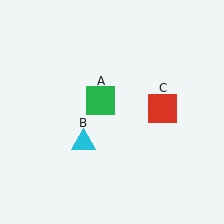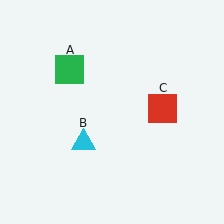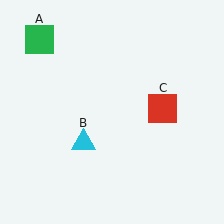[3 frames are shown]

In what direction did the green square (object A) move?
The green square (object A) moved up and to the left.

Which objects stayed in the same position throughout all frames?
Cyan triangle (object B) and red square (object C) remained stationary.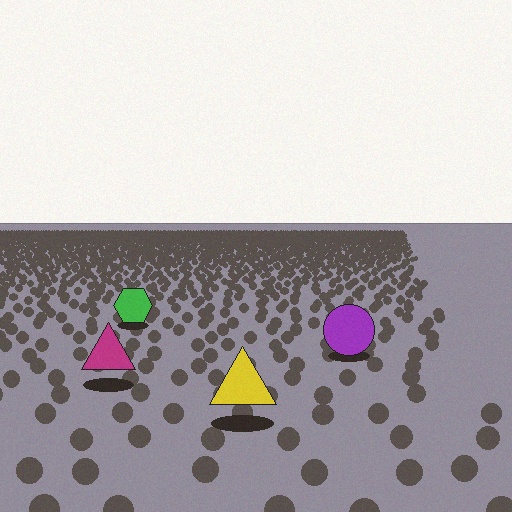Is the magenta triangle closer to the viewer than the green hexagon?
Yes. The magenta triangle is closer — you can tell from the texture gradient: the ground texture is coarser near it.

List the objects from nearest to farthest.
From nearest to farthest: the yellow triangle, the magenta triangle, the purple circle, the green hexagon.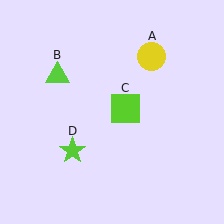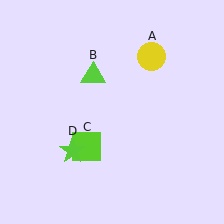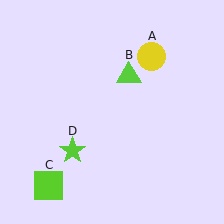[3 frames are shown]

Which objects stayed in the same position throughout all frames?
Yellow circle (object A) and lime star (object D) remained stationary.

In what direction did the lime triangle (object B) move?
The lime triangle (object B) moved right.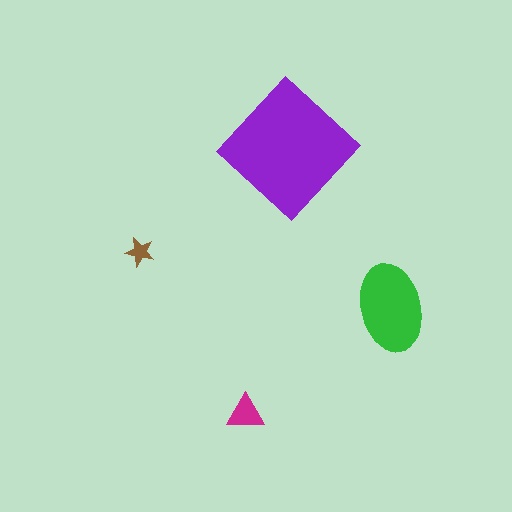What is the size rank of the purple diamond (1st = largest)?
1st.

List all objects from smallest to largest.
The brown star, the magenta triangle, the green ellipse, the purple diamond.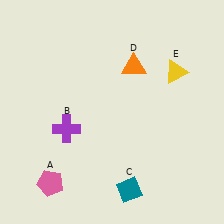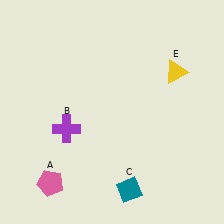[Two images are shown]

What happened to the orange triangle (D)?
The orange triangle (D) was removed in Image 2. It was in the top-right area of Image 1.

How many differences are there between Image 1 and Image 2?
There is 1 difference between the two images.